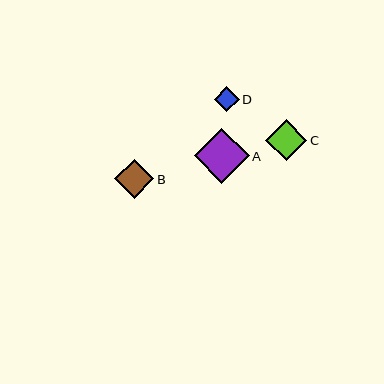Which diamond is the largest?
Diamond A is the largest with a size of approximately 55 pixels.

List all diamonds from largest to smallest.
From largest to smallest: A, C, B, D.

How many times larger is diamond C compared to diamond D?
Diamond C is approximately 1.7 times the size of diamond D.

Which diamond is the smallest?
Diamond D is the smallest with a size of approximately 25 pixels.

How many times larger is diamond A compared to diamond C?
Diamond A is approximately 1.3 times the size of diamond C.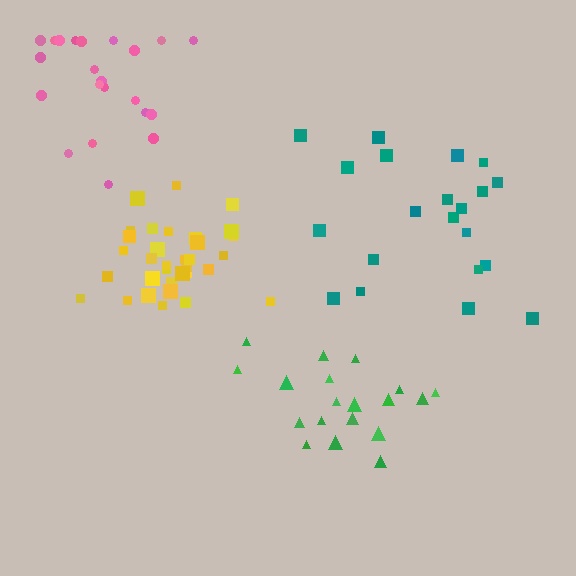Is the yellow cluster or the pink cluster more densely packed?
Yellow.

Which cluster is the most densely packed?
Yellow.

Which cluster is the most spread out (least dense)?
Teal.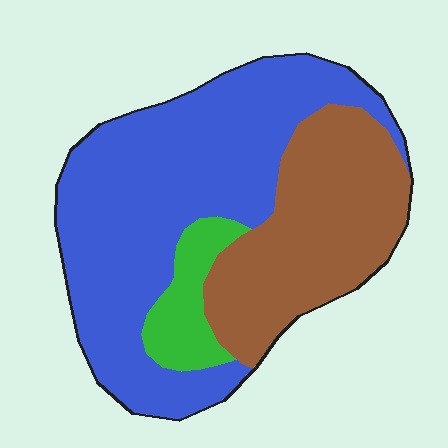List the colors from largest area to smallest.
From largest to smallest: blue, brown, green.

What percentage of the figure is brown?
Brown covers around 35% of the figure.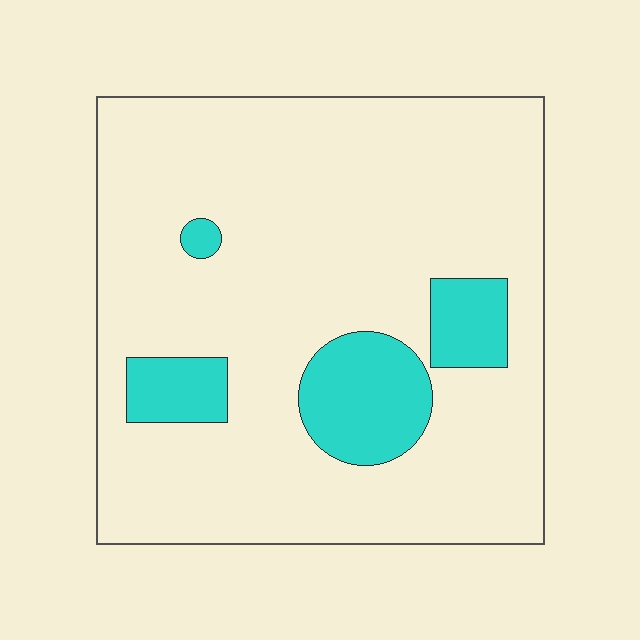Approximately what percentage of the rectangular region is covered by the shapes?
Approximately 15%.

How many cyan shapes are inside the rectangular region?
4.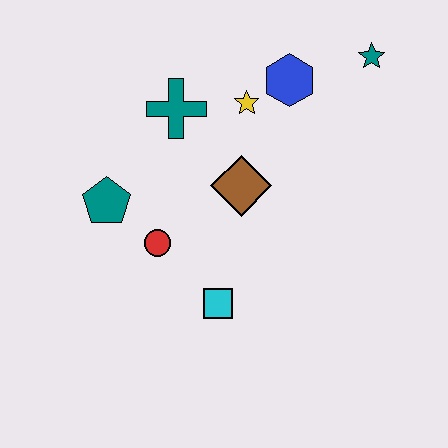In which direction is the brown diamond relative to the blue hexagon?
The brown diamond is below the blue hexagon.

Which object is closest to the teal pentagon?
The red circle is closest to the teal pentagon.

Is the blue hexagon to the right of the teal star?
No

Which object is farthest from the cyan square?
The teal star is farthest from the cyan square.